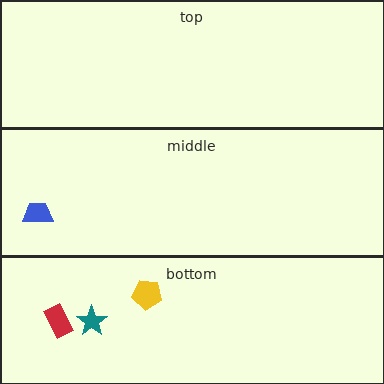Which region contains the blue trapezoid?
The middle region.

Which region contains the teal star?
The bottom region.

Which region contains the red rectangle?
The bottom region.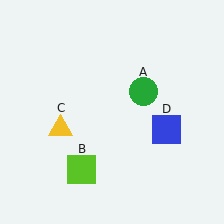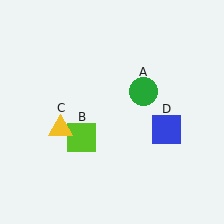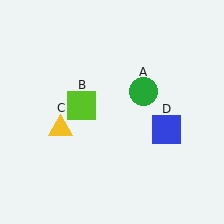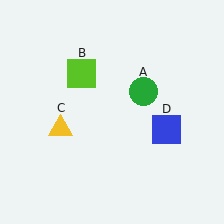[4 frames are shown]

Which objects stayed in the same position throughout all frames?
Green circle (object A) and yellow triangle (object C) and blue square (object D) remained stationary.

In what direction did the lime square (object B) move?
The lime square (object B) moved up.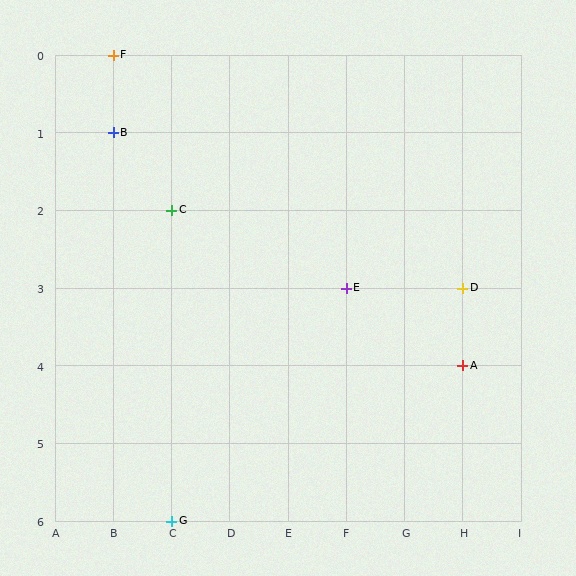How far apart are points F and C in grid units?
Points F and C are 1 column and 2 rows apart (about 2.2 grid units diagonally).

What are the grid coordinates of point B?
Point B is at grid coordinates (B, 1).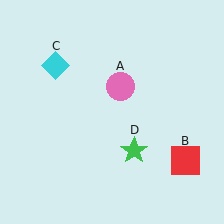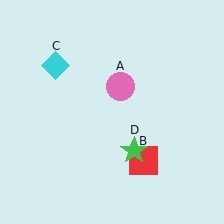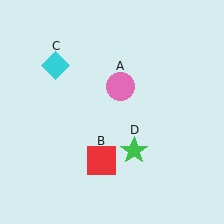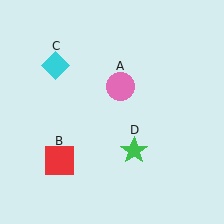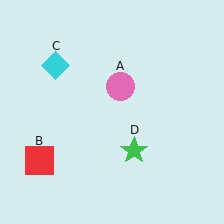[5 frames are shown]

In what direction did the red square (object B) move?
The red square (object B) moved left.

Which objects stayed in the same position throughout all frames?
Pink circle (object A) and cyan diamond (object C) and green star (object D) remained stationary.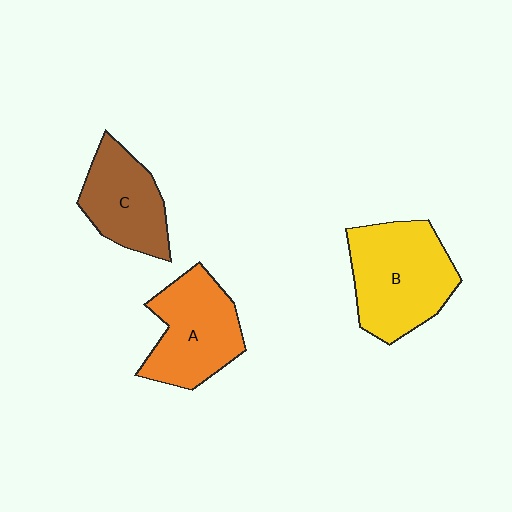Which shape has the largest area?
Shape B (yellow).